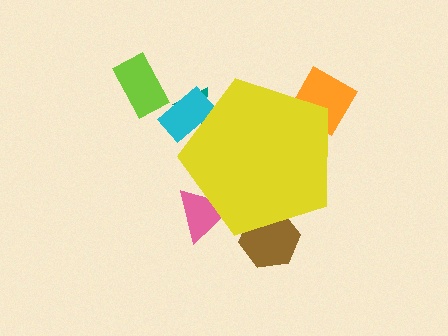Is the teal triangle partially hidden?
Yes, the teal triangle is partially hidden behind the yellow pentagon.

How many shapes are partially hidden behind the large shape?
5 shapes are partially hidden.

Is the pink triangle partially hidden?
Yes, the pink triangle is partially hidden behind the yellow pentagon.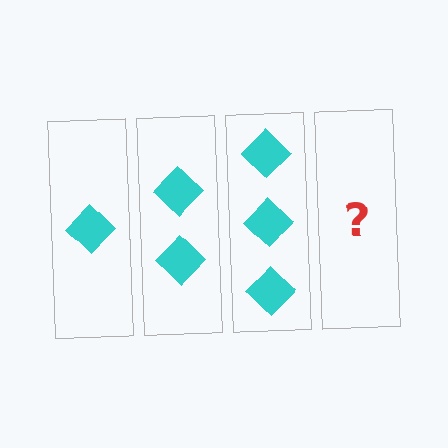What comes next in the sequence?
The next element should be 4 diamonds.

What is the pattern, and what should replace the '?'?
The pattern is that each step adds one more diamond. The '?' should be 4 diamonds.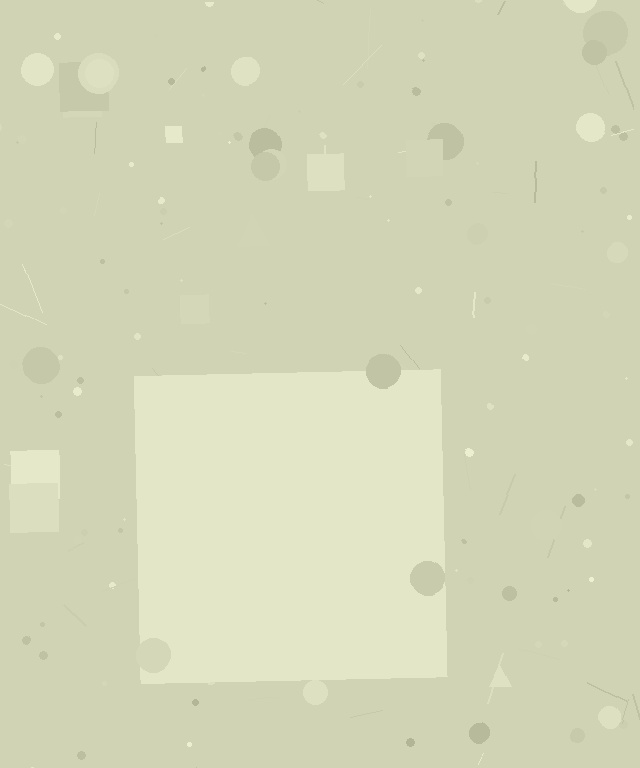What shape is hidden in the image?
A square is hidden in the image.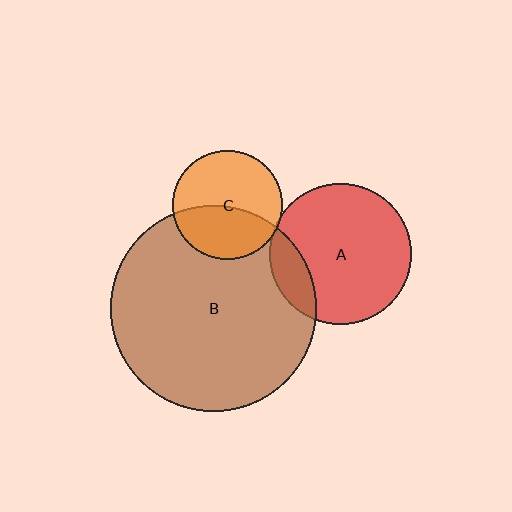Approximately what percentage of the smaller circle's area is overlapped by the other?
Approximately 45%.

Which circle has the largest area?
Circle B (brown).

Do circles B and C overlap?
Yes.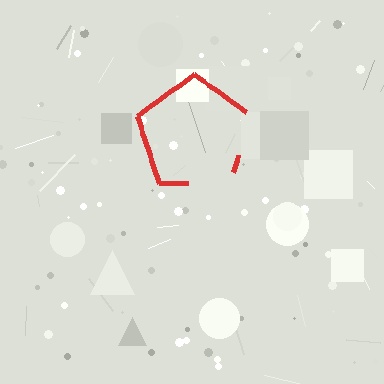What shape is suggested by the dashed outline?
The dashed outline suggests a pentagon.